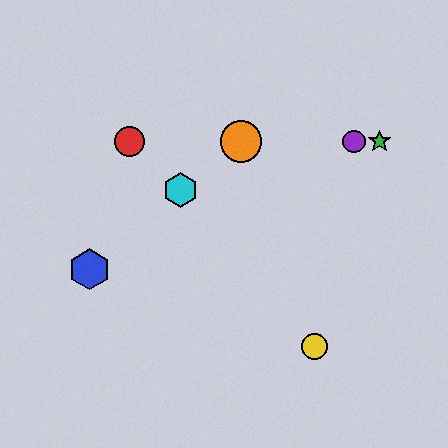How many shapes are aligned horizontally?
4 shapes (the red circle, the green star, the purple circle, the orange circle) are aligned horizontally.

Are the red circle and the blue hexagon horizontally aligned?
No, the red circle is at y≈141 and the blue hexagon is at y≈269.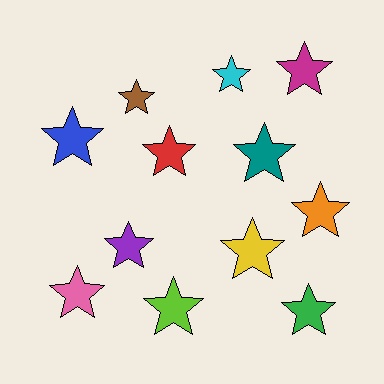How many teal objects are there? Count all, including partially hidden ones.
There is 1 teal object.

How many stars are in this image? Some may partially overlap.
There are 12 stars.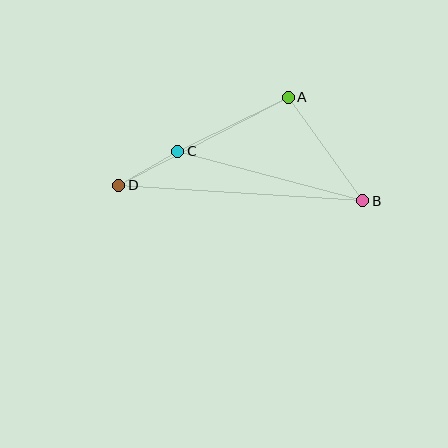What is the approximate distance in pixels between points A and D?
The distance between A and D is approximately 191 pixels.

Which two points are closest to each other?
Points C and D are closest to each other.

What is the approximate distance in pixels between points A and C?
The distance between A and C is approximately 123 pixels.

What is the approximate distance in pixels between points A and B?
The distance between A and B is approximately 128 pixels.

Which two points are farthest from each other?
Points B and D are farthest from each other.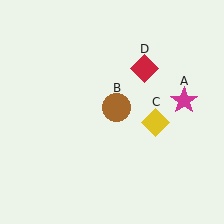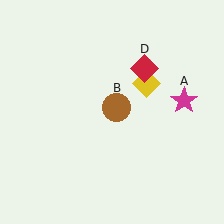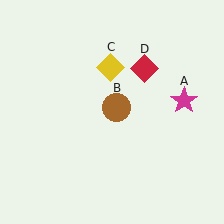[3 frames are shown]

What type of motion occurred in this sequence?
The yellow diamond (object C) rotated counterclockwise around the center of the scene.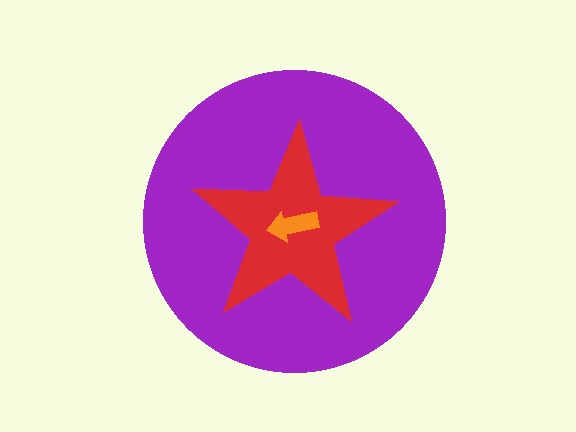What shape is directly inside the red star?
The orange arrow.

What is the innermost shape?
The orange arrow.